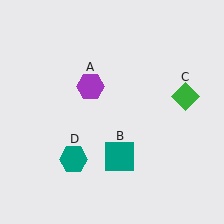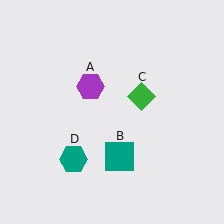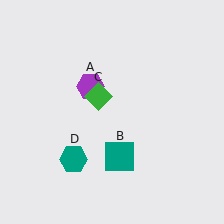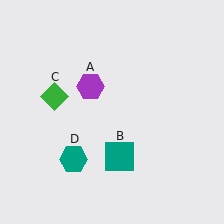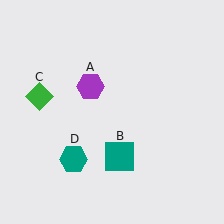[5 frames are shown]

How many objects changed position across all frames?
1 object changed position: green diamond (object C).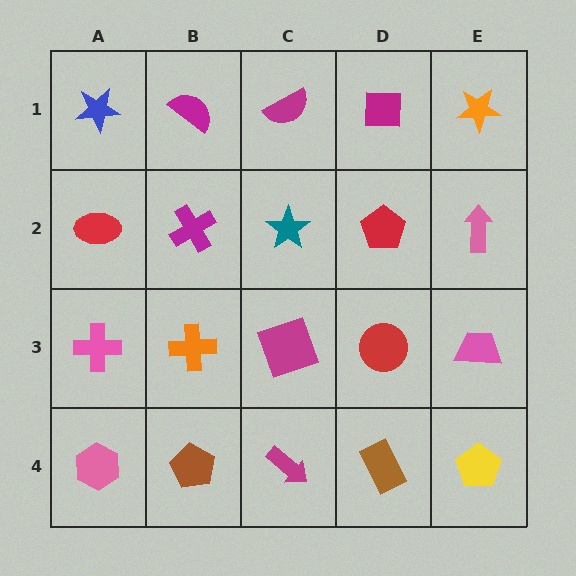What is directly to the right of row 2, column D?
A pink arrow.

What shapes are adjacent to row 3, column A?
A red ellipse (row 2, column A), a pink hexagon (row 4, column A), an orange cross (row 3, column B).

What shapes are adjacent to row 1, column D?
A red pentagon (row 2, column D), a magenta semicircle (row 1, column C), an orange star (row 1, column E).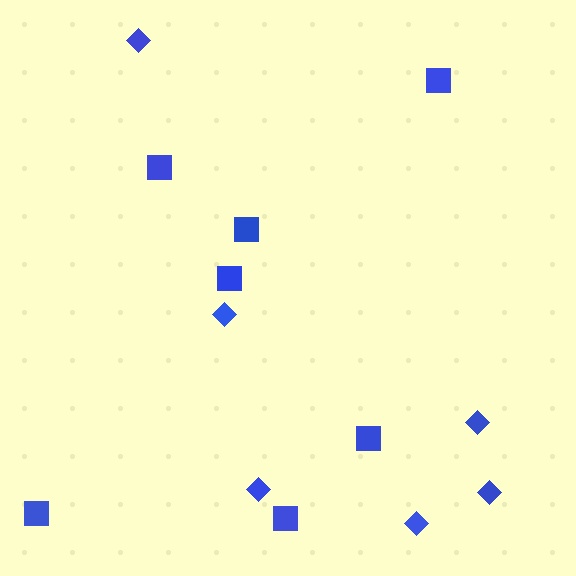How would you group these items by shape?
There are 2 groups: one group of squares (7) and one group of diamonds (6).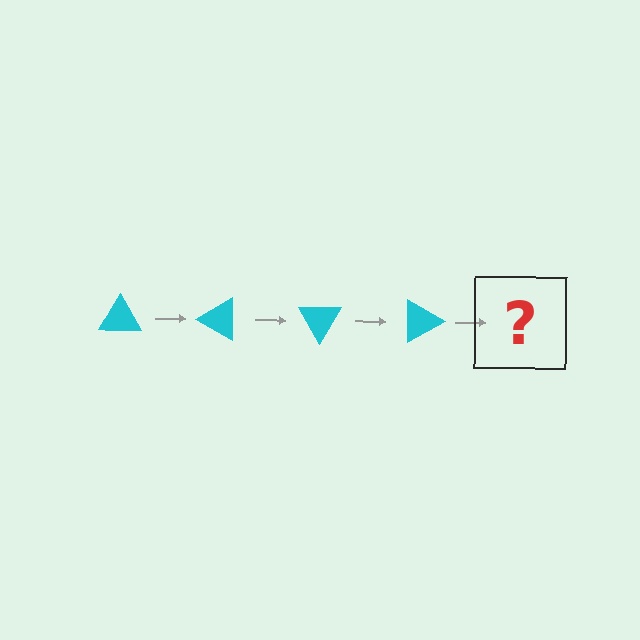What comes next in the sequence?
The next element should be a cyan triangle rotated 120 degrees.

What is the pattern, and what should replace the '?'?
The pattern is that the triangle rotates 30 degrees each step. The '?' should be a cyan triangle rotated 120 degrees.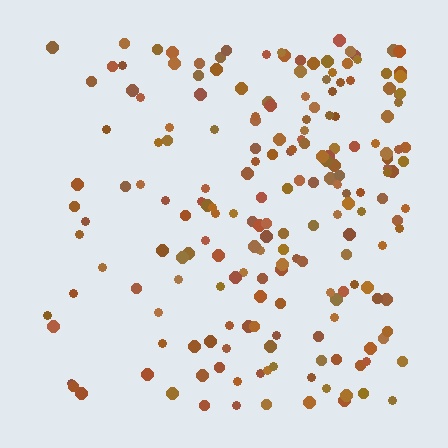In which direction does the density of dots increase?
From left to right, with the right side densest.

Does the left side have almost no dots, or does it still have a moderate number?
Still a moderate number, just noticeably fewer than the right.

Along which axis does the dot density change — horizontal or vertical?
Horizontal.